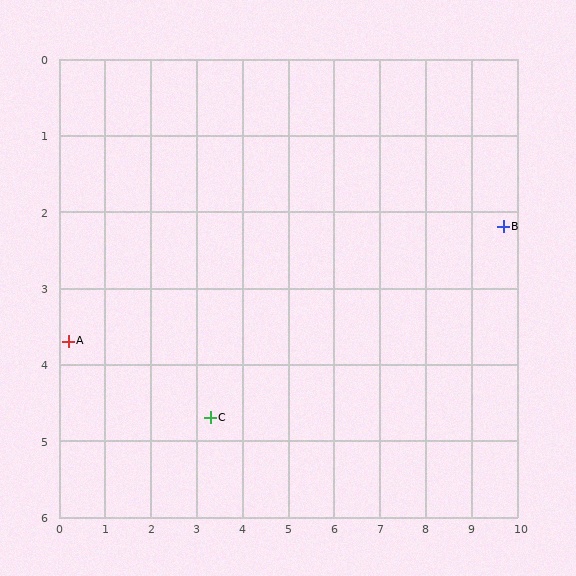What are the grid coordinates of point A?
Point A is at approximately (0.2, 3.7).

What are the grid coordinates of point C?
Point C is at approximately (3.3, 4.7).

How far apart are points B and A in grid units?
Points B and A are about 9.6 grid units apart.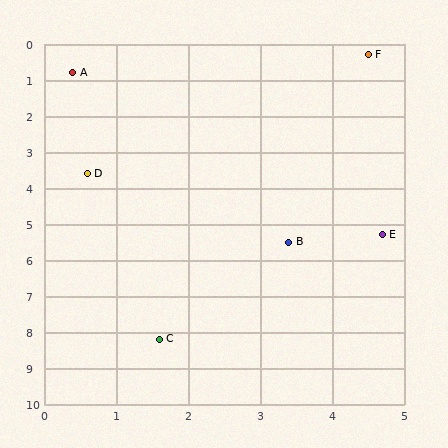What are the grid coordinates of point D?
Point D is at approximately (0.6, 3.6).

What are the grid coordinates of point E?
Point E is at approximately (4.7, 5.3).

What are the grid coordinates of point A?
Point A is at approximately (0.4, 0.8).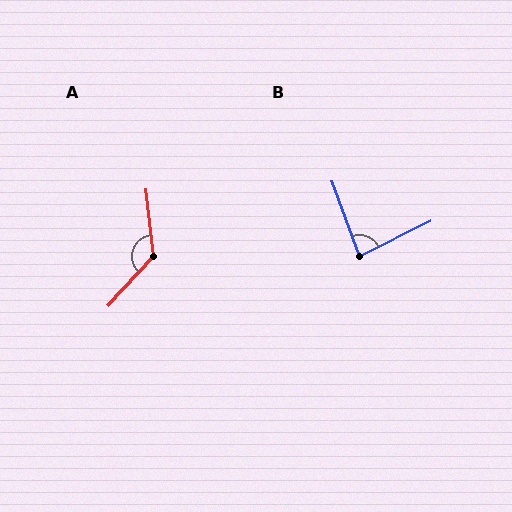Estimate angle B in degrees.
Approximately 83 degrees.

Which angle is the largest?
A, at approximately 131 degrees.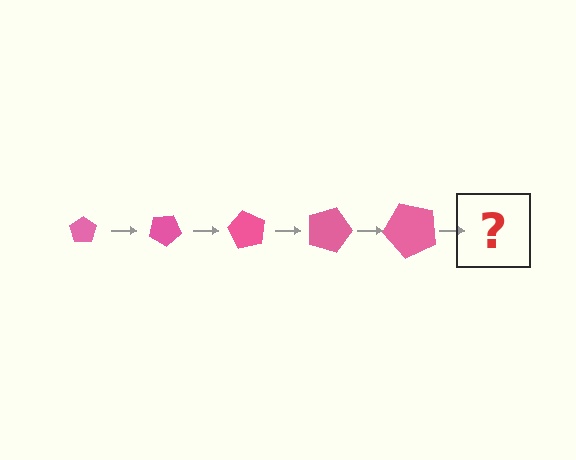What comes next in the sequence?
The next element should be a pentagon, larger than the previous one and rotated 150 degrees from the start.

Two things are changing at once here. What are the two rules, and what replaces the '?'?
The two rules are that the pentagon grows larger each step and it rotates 30 degrees each step. The '?' should be a pentagon, larger than the previous one and rotated 150 degrees from the start.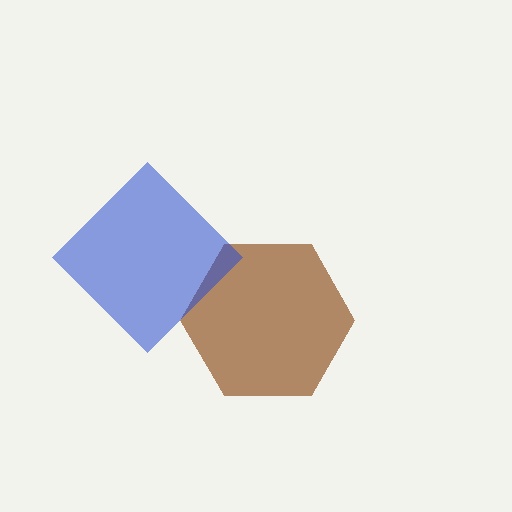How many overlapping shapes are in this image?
There are 2 overlapping shapes in the image.